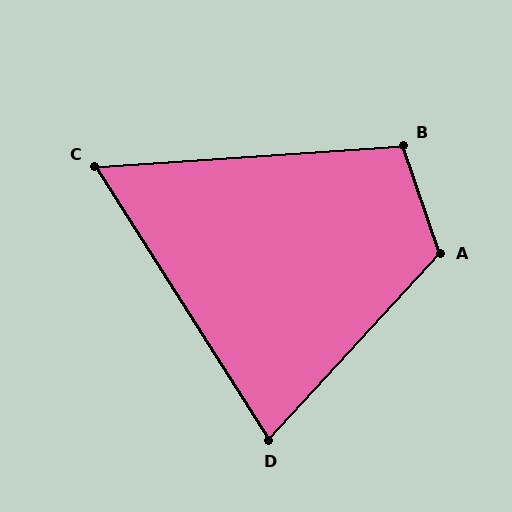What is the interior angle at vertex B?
Approximately 105 degrees (obtuse).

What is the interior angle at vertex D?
Approximately 75 degrees (acute).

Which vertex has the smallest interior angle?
C, at approximately 61 degrees.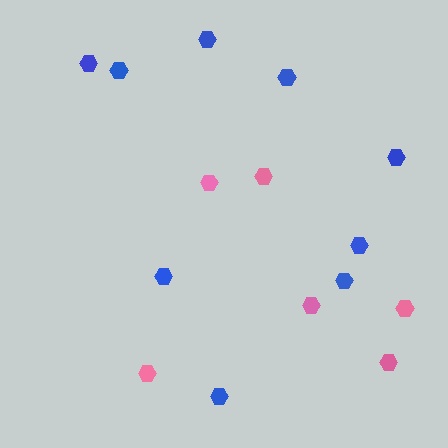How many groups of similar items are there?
There are 2 groups: one group of blue hexagons (9) and one group of pink hexagons (6).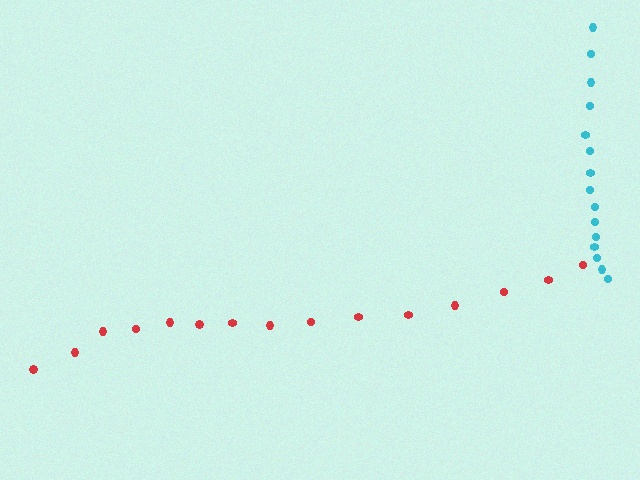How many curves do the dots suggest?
There are 2 distinct paths.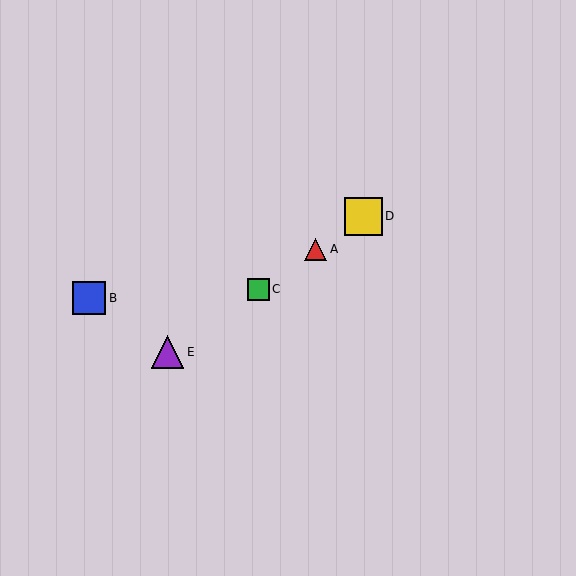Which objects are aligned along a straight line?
Objects A, C, D, E are aligned along a straight line.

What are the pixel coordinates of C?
Object C is at (258, 289).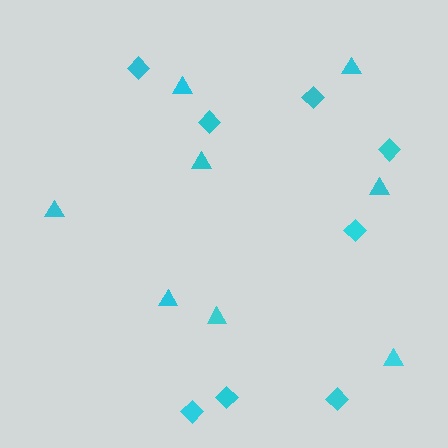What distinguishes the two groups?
There are 2 groups: one group of diamonds (8) and one group of triangles (8).